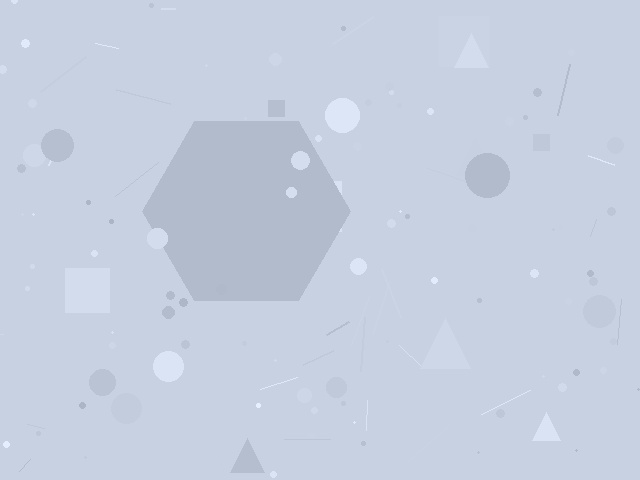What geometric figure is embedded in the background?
A hexagon is embedded in the background.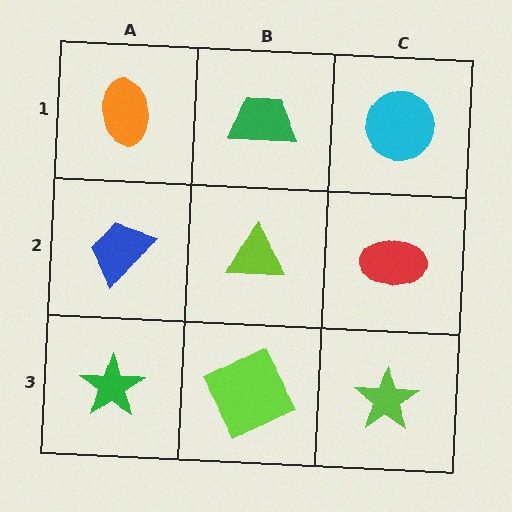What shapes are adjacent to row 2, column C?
A cyan circle (row 1, column C), a lime star (row 3, column C), a lime triangle (row 2, column B).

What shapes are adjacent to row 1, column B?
A lime triangle (row 2, column B), an orange ellipse (row 1, column A), a cyan circle (row 1, column C).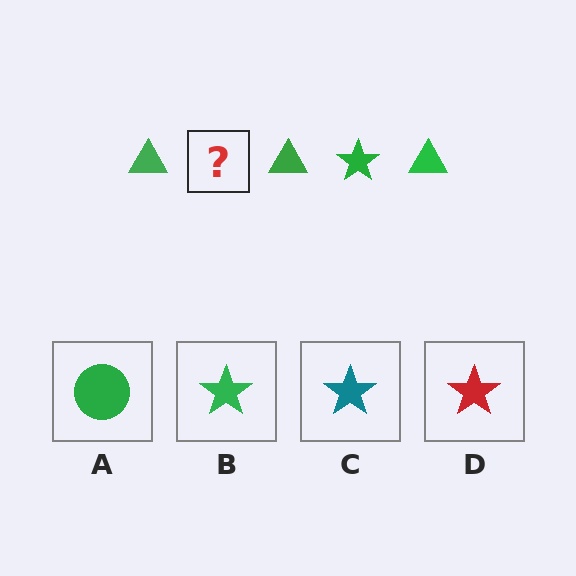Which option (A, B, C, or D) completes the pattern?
B.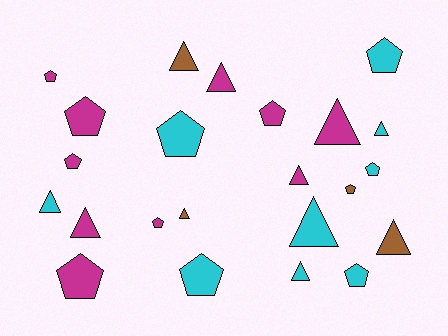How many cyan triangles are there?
There are 4 cyan triangles.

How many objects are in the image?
There are 23 objects.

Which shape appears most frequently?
Pentagon, with 12 objects.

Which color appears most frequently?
Magenta, with 10 objects.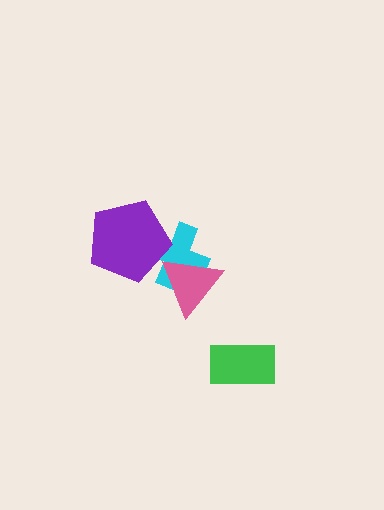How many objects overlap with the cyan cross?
2 objects overlap with the cyan cross.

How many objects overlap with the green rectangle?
0 objects overlap with the green rectangle.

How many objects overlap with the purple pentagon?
1 object overlaps with the purple pentagon.